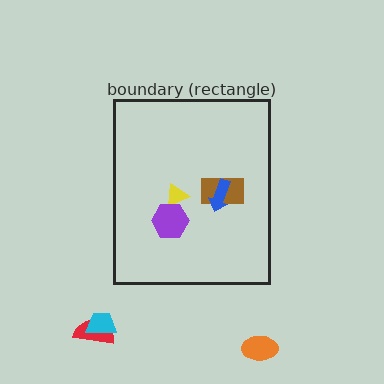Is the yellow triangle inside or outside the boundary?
Inside.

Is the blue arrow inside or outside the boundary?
Inside.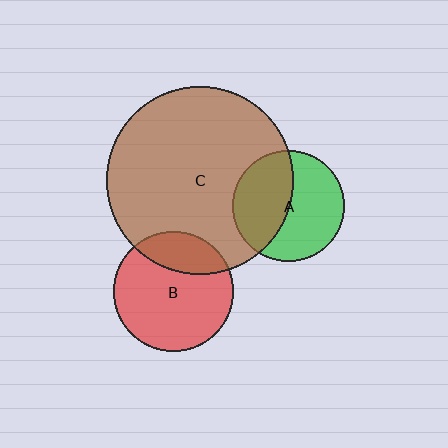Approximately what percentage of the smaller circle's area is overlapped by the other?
Approximately 25%.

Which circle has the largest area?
Circle C (brown).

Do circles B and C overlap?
Yes.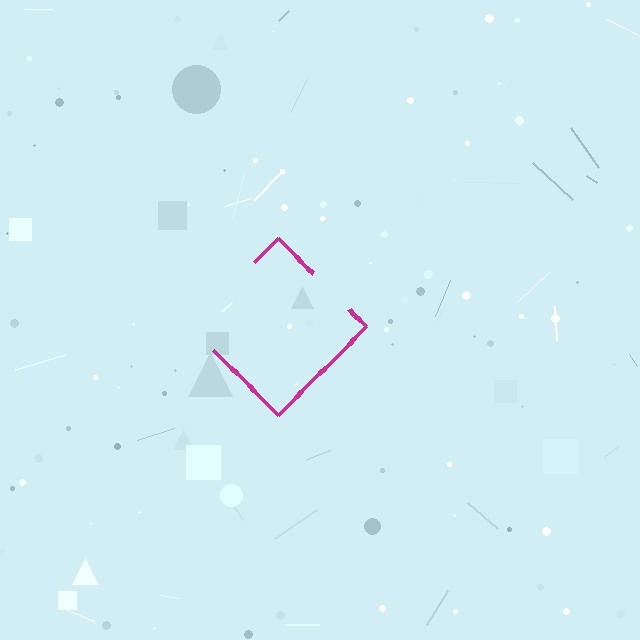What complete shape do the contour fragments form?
The contour fragments form a diamond.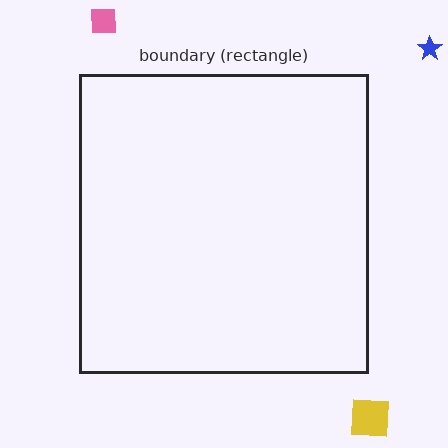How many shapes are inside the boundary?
0 inside, 3 outside.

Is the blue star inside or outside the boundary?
Outside.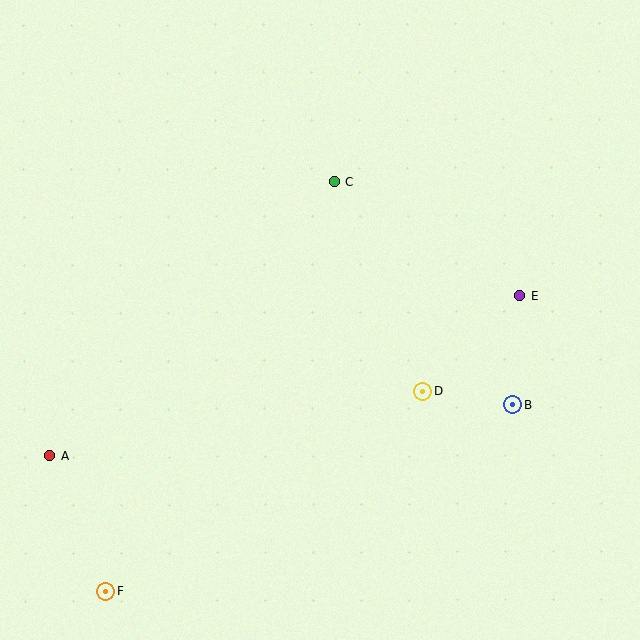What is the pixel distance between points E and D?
The distance between E and D is 136 pixels.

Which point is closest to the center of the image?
Point D at (423, 391) is closest to the center.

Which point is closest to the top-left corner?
Point C is closest to the top-left corner.